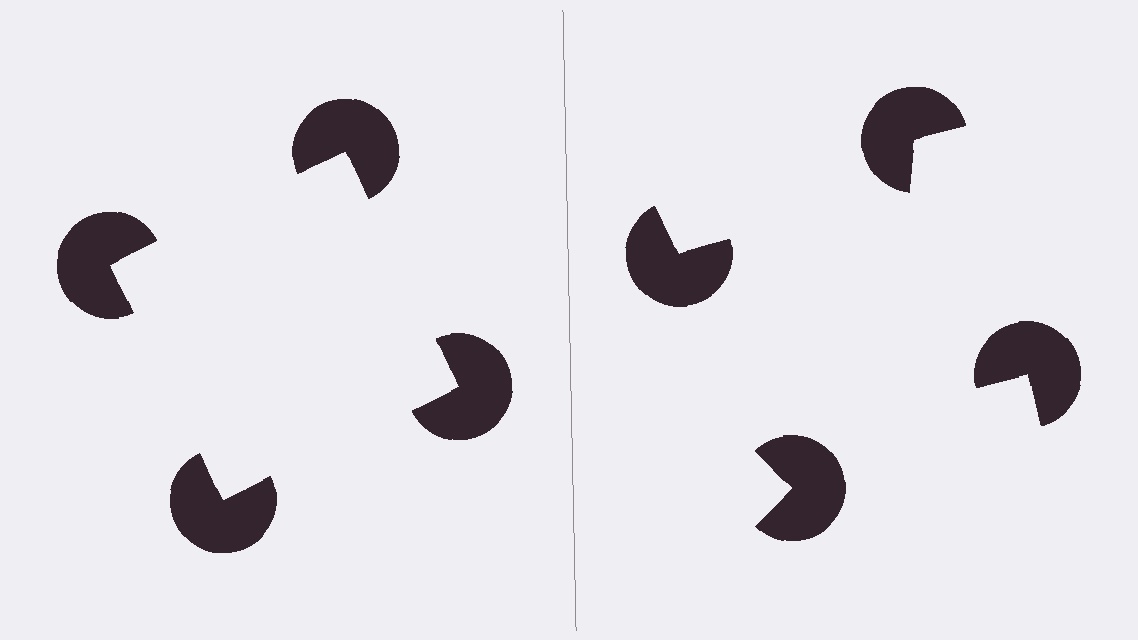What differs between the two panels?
The pac-man discs are positioned identically on both sides; only the wedge orientations differ. On the left they align to a square; on the right they are misaligned.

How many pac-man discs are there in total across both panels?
8 — 4 on each side.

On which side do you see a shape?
An illusory square appears on the left side. On the right side the wedge cuts are rotated, so no coherent shape forms.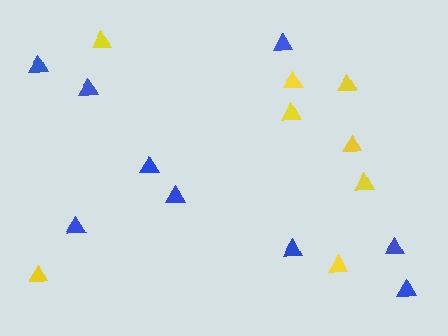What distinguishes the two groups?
There are 2 groups: one group of yellow triangles (8) and one group of blue triangles (9).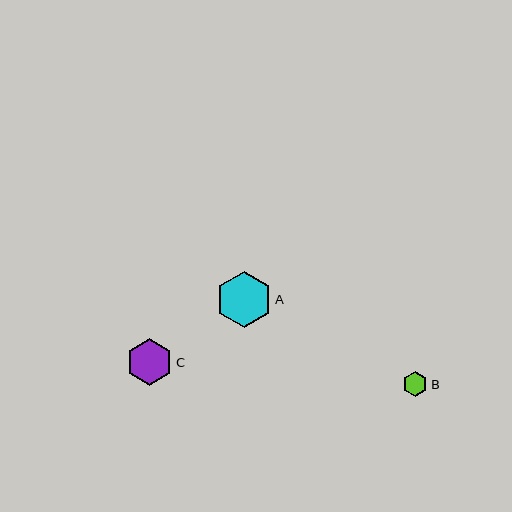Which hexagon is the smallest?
Hexagon B is the smallest with a size of approximately 25 pixels.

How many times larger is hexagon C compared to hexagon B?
Hexagon C is approximately 1.9 times the size of hexagon B.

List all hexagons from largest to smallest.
From largest to smallest: A, C, B.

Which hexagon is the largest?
Hexagon A is the largest with a size of approximately 56 pixels.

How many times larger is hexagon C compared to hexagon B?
Hexagon C is approximately 1.9 times the size of hexagon B.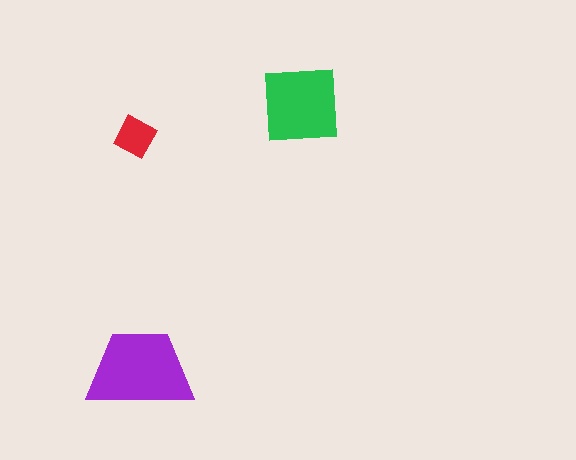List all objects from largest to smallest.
The purple trapezoid, the green square, the red diamond.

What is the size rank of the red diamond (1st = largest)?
3rd.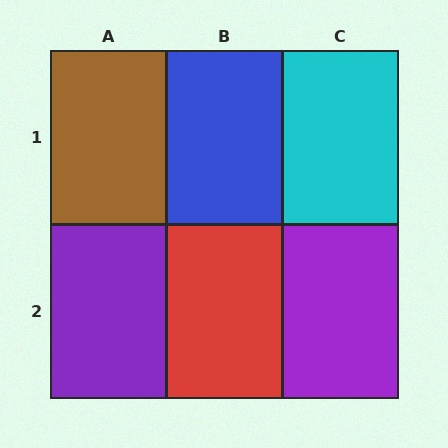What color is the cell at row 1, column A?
Brown.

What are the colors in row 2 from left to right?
Purple, red, purple.